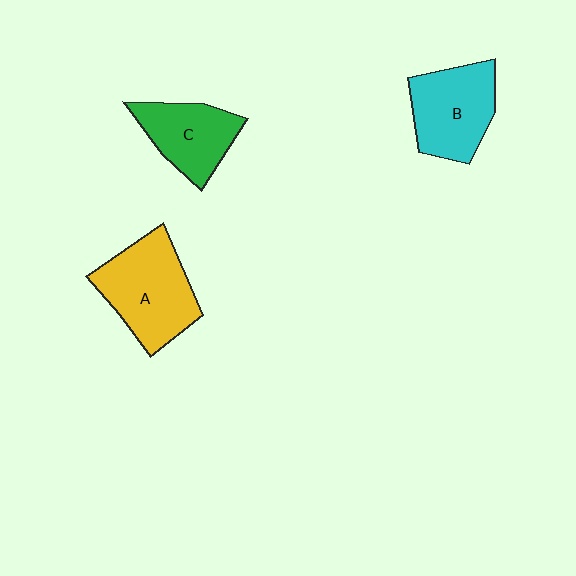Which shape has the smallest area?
Shape C (green).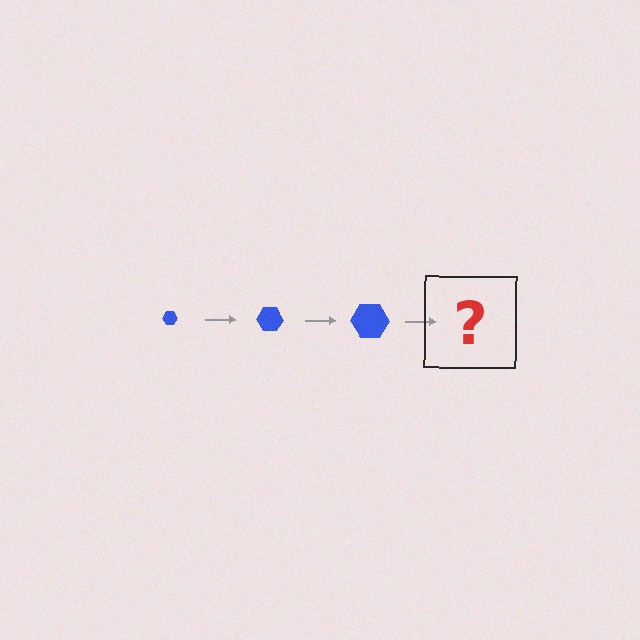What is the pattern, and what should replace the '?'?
The pattern is that the hexagon gets progressively larger each step. The '?' should be a blue hexagon, larger than the previous one.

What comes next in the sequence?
The next element should be a blue hexagon, larger than the previous one.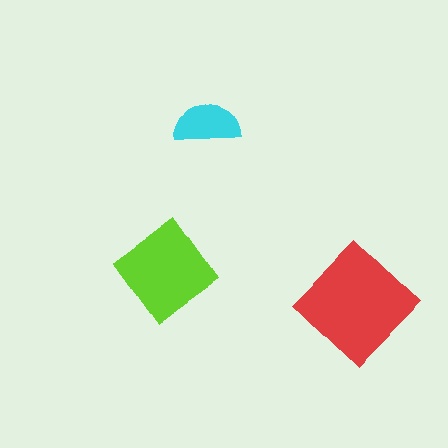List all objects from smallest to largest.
The cyan semicircle, the lime diamond, the red diamond.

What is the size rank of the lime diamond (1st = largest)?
2nd.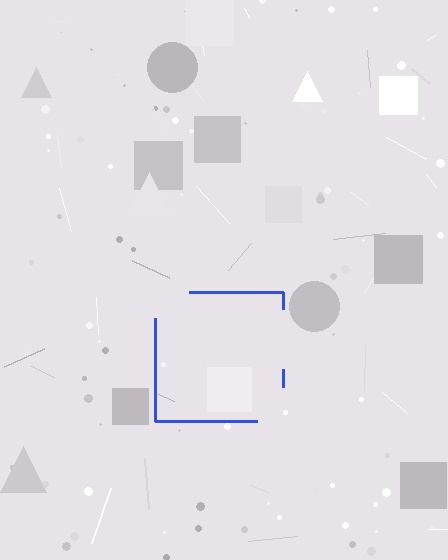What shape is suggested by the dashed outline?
The dashed outline suggests a square.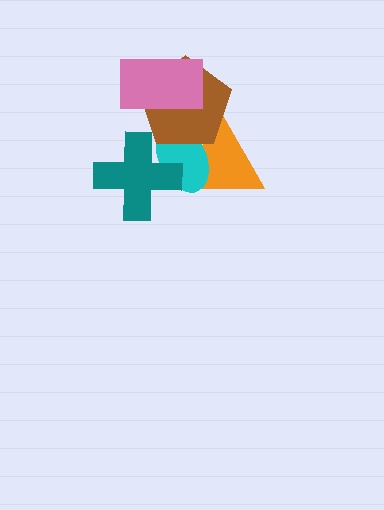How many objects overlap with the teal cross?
2 objects overlap with the teal cross.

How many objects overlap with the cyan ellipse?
3 objects overlap with the cyan ellipse.